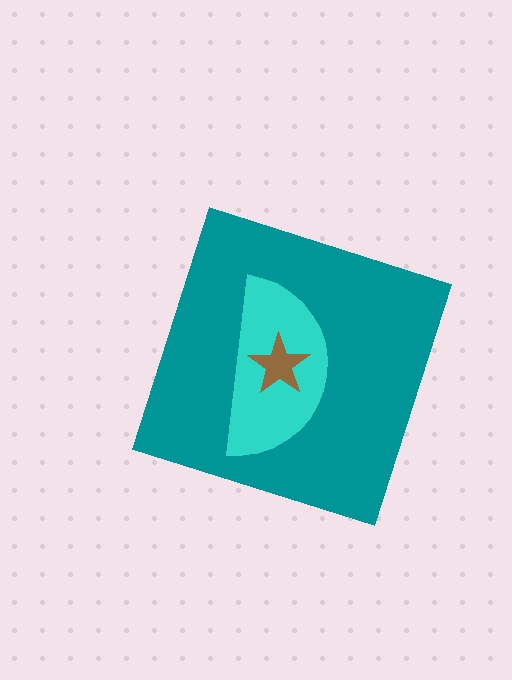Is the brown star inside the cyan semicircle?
Yes.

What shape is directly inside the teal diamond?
The cyan semicircle.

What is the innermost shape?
The brown star.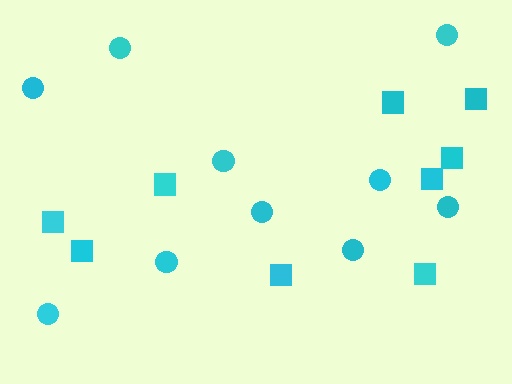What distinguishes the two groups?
There are 2 groups: one group of circles (10) and one group of squares (9).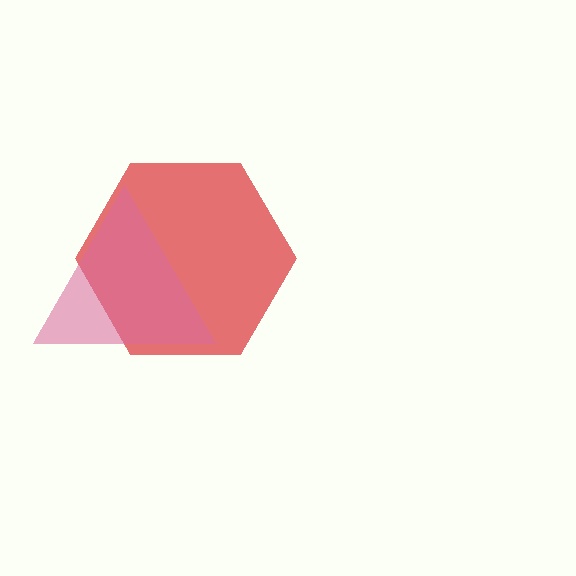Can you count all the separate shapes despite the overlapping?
Yes, there are 2 separate shapes.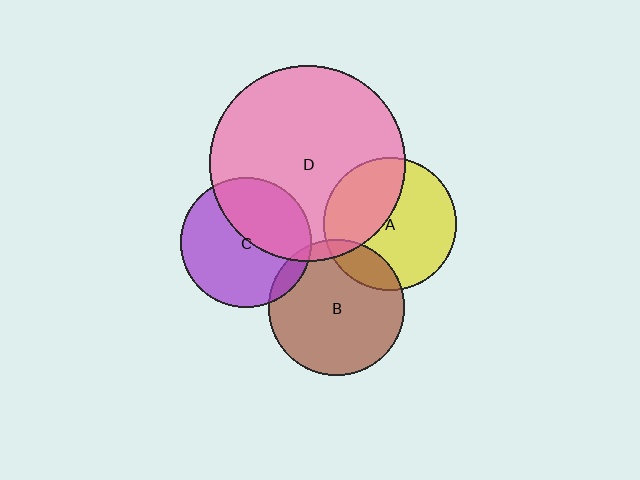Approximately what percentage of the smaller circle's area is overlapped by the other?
Approximately 10%.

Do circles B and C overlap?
Yes.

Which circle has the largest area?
Circle D (pink).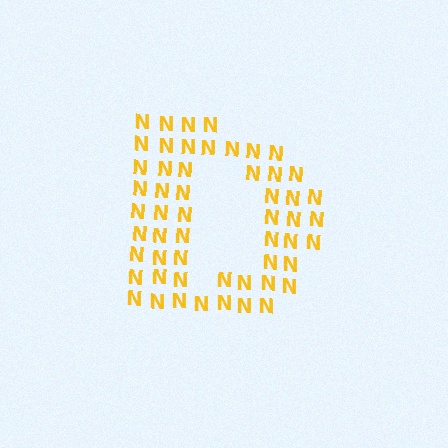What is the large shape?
The large shape is the letter D.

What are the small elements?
The small elements are letter N's.